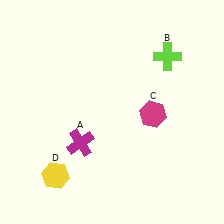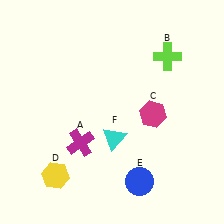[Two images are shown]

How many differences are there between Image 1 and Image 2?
There are 2 differences between the two images.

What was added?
A blue circle (E), a cyan triangle (F) were added in Image 2.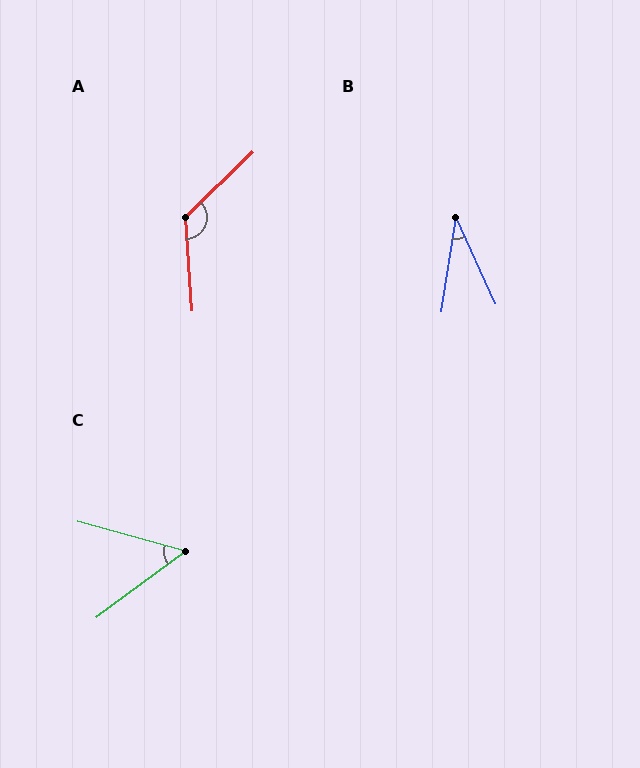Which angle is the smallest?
B, at approximately 33 degrees.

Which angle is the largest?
A, at approximately 130 degrees.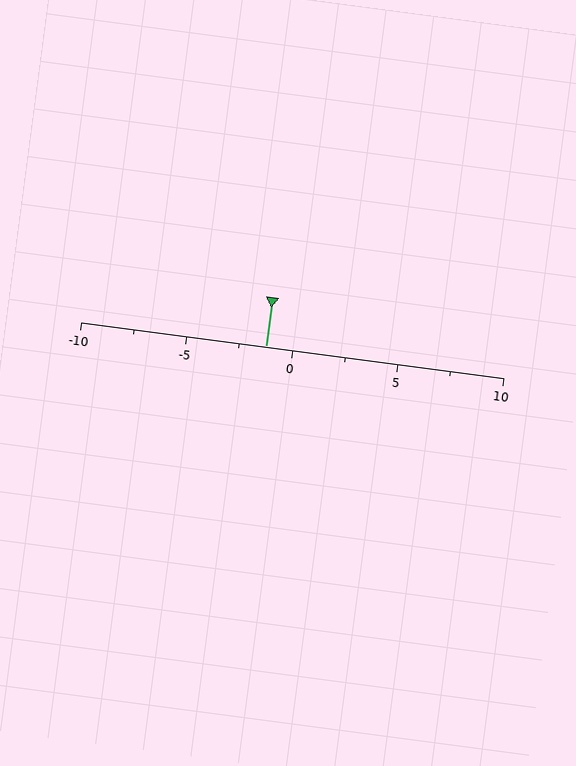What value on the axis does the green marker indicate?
The marker indicates approximately -1.2.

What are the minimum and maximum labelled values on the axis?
The axis runs from -10 to 10.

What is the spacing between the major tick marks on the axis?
The major ticks are spaced 5 apart.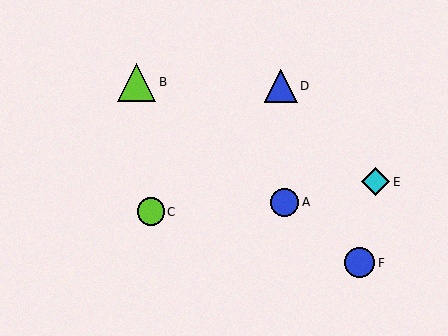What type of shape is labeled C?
Shape C is a lime circle.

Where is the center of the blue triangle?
The center of the blue triangle is at (281, 86).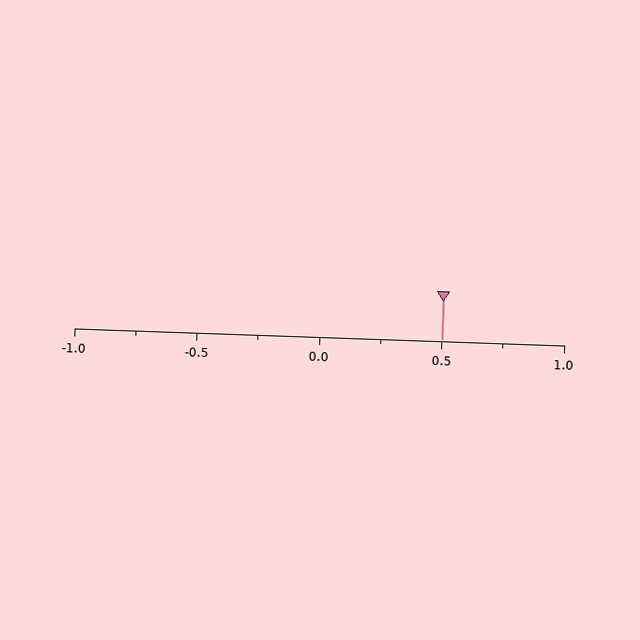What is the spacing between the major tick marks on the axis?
The major ticks are spaced 0.5 apart.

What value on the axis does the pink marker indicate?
The marker indicates approximately 0.5.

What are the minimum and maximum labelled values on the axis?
The axis runs from -1.0 to 1.0.